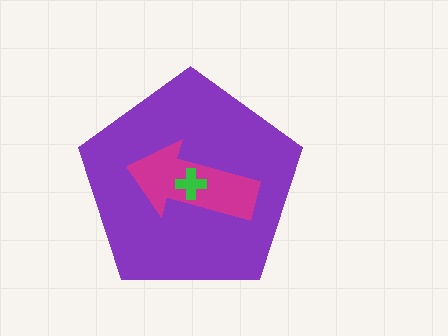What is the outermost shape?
The purple pentagon.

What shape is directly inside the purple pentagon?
The magenta arrow.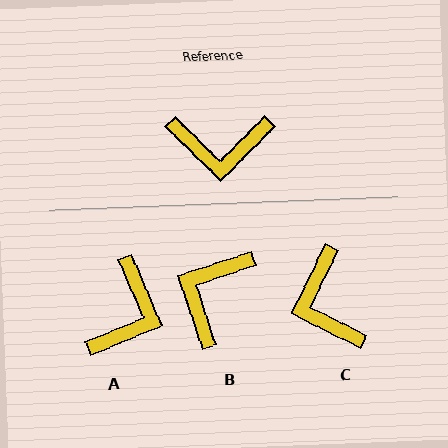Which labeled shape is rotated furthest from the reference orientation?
B, about 117 degrees away.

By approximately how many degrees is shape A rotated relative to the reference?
Approximately 67 degrees counter-clockwise.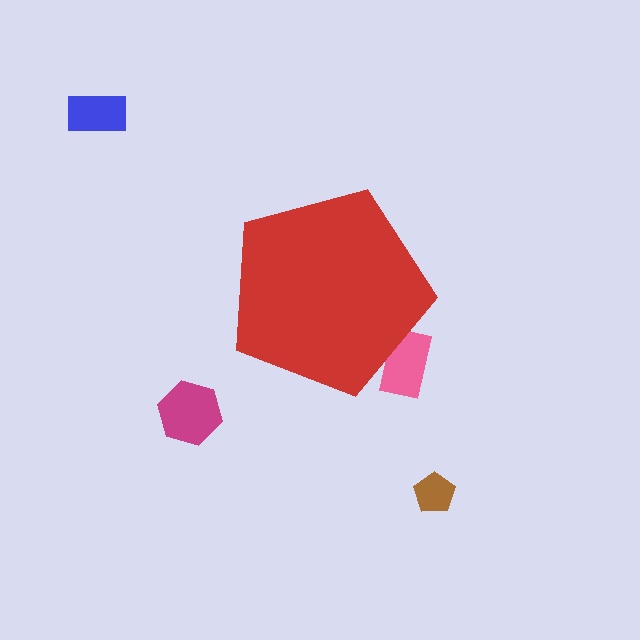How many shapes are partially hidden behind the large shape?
1 shape is partially hidden.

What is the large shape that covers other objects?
A red pentagon.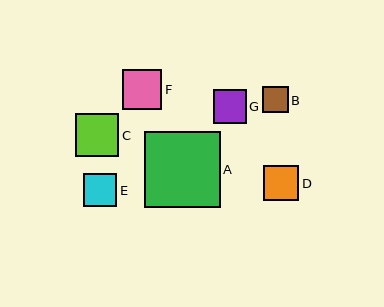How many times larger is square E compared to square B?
Square E is approximately 1.3 times the size of square B.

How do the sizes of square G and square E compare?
Square G and square E are approximately the same size.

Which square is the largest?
Square A is the largest with a size of approximately 75 pixels.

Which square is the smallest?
Square B is the smallest with a size of approximately 26 pixels.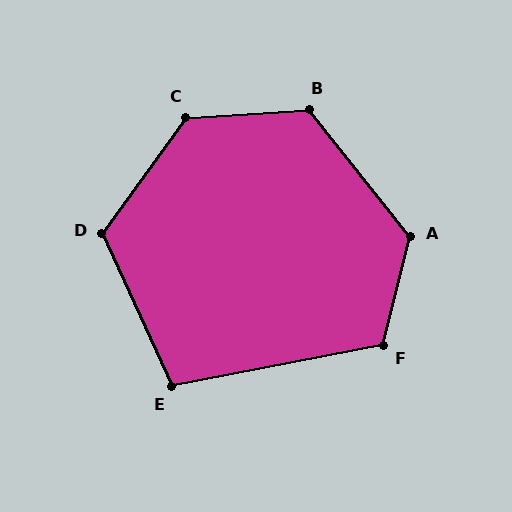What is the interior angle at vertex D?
Approximately 120 degrees (obtuse).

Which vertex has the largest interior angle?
C, at approximately 129 degrees.